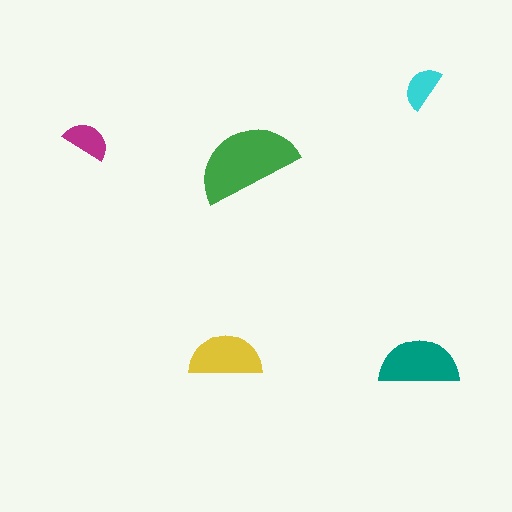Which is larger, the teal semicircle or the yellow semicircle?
The teal one.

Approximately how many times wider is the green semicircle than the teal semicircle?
About 1.5 times wider.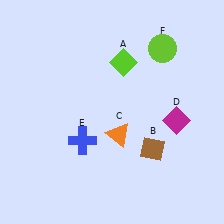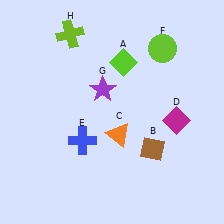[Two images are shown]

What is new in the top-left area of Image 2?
A purple star (G) was added in the top-left area of Image 2.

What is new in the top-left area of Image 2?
A lime cross (H) was added in the top-left area of Image 2.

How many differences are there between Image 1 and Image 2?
There are 2 differences between the two images.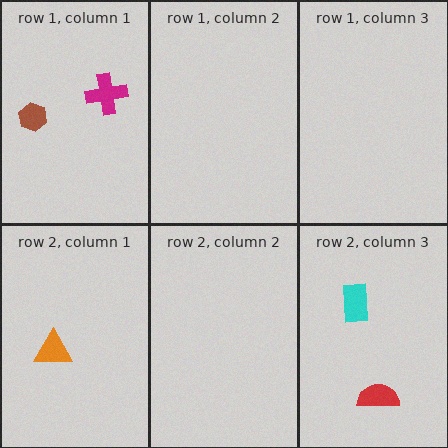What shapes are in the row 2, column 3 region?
The cyan rectangle, the red semicircle.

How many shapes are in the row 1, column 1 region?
2.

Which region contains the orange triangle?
The row 2, column 1 region.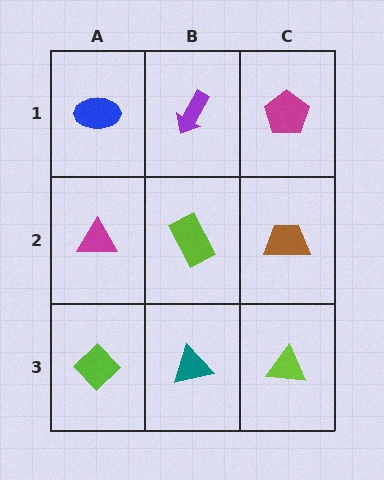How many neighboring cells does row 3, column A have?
2.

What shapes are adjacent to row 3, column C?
A brown trapezoid (row 2, column C), a teal triangle (row 3, column B).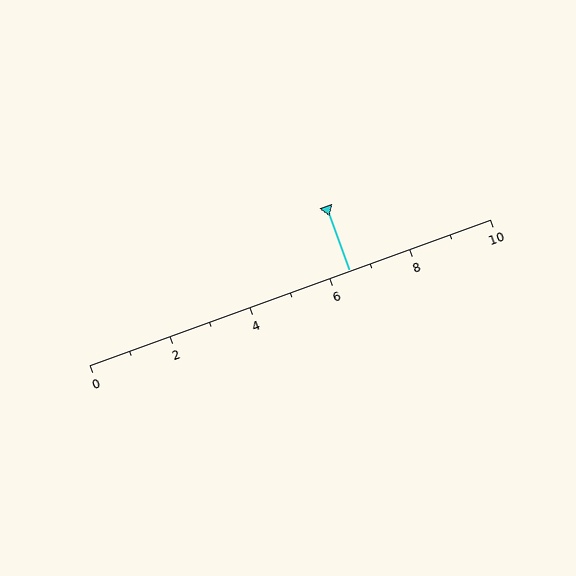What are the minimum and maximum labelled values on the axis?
The axis runs from 0 to 10.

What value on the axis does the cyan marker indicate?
The marker indicates approximately 6.5.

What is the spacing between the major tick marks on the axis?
The major ticks are spaced 2 apart.